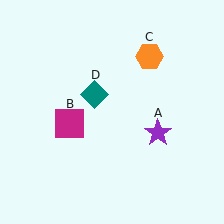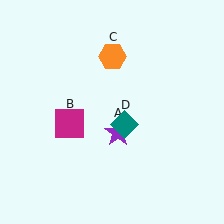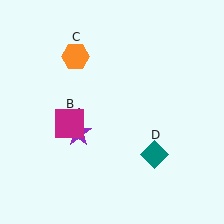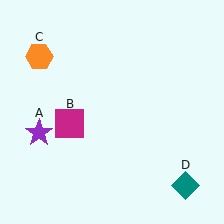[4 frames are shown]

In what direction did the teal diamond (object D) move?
The teal diamond (object D) moved down and to the right.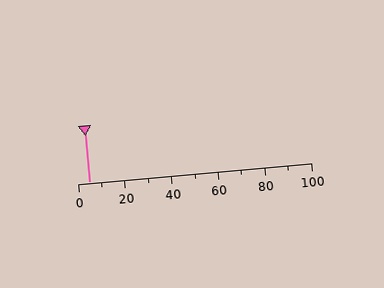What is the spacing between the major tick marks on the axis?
The major ticks are spaced 20 apart.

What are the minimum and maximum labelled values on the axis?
The axis runs from 0 to 100.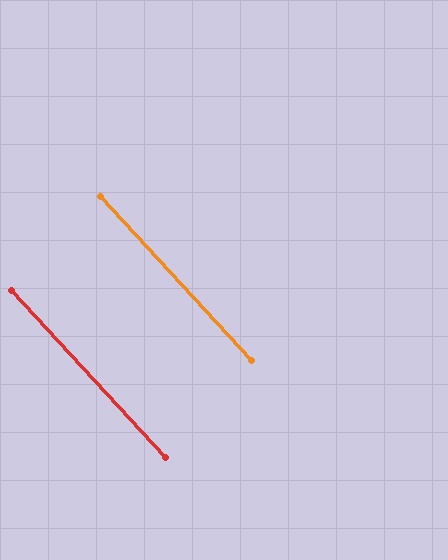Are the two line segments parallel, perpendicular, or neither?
Parallel — their directions differ by only 0.1°.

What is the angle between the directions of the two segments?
Approximately 0 degrees.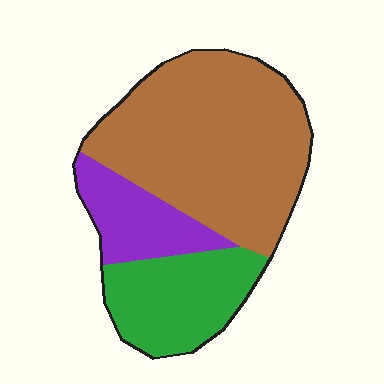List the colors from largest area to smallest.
From largest to smallest: brown, green, purple.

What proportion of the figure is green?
Green takes up about one quarter (1/4) of the figure.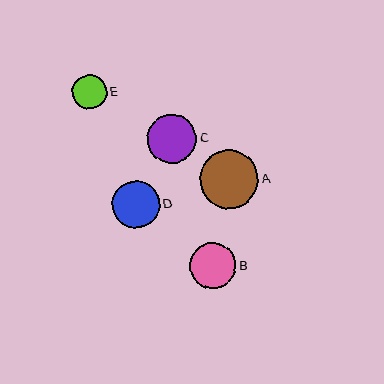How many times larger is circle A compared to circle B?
Circle A is approximately 1.3 times the size of circle B.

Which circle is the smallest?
Circle E is the smallest with a size of approximately 34 pixels.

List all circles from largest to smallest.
From largest to smallest: A, C, D, B, E.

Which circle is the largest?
Circle A is the largest with a size of approximately 59 pixels.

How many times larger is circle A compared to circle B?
Circle A is approximately 1.3 times the size of circle B.